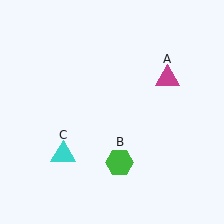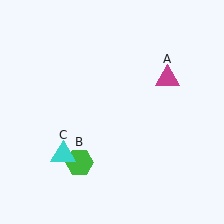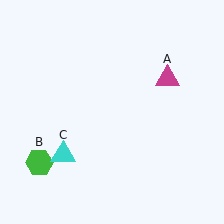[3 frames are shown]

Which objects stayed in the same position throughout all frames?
Magenta triangle (object A) and cyan triangle (object C) remained stationary.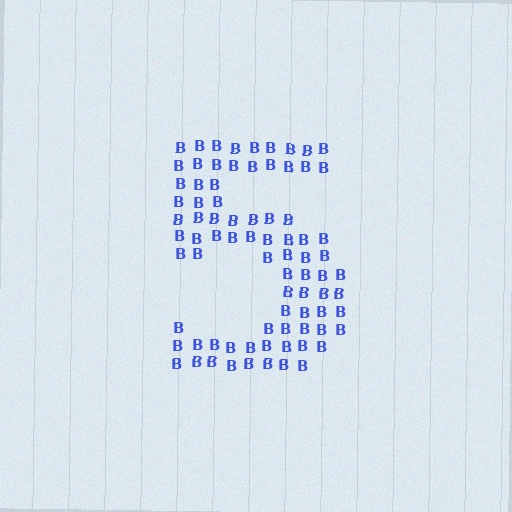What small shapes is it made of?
It is made of small letter B's.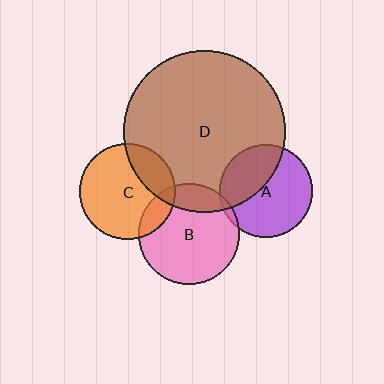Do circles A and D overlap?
Yes.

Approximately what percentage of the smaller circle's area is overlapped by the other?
Approximately 40%.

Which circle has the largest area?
Circle D (brown).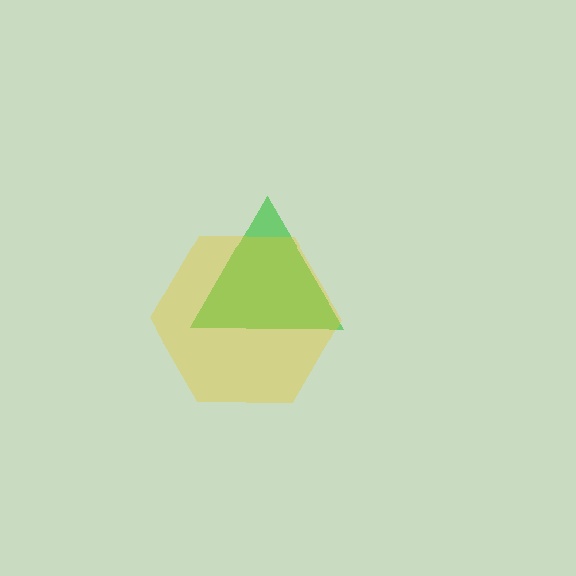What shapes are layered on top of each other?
The layered shapes are: a green triangle, a yellow hexagon.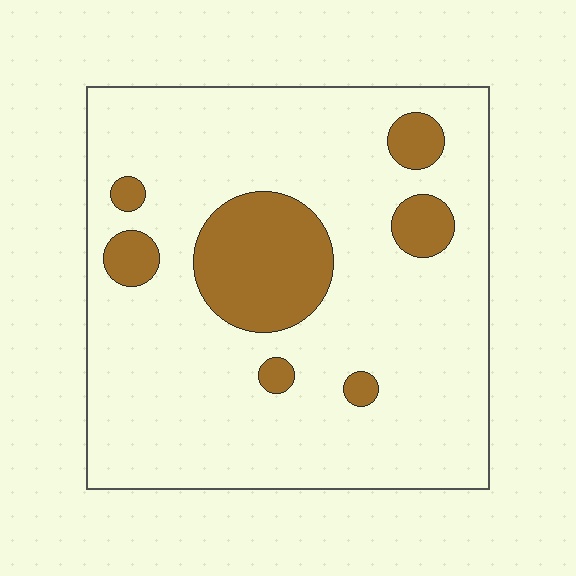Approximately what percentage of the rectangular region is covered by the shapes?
Approximately 15%.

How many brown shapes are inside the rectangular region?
7.